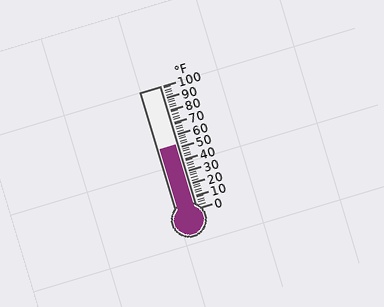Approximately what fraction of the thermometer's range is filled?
The thermometer is filled to approximately 50% of its range.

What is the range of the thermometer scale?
The thermometer scale ranges from 0°F to 100°F.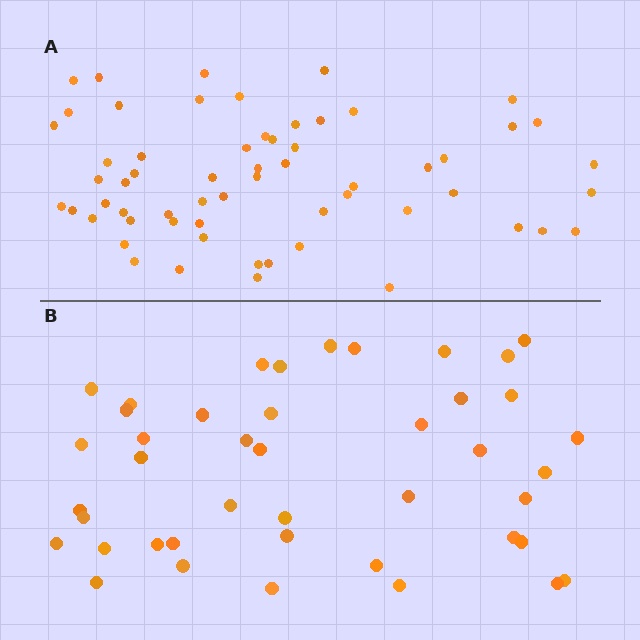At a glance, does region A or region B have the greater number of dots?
Region A (the top region) has more dots.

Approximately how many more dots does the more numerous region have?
Region A has approximately 15 more dots than region B.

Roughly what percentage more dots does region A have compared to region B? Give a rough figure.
About 40% more.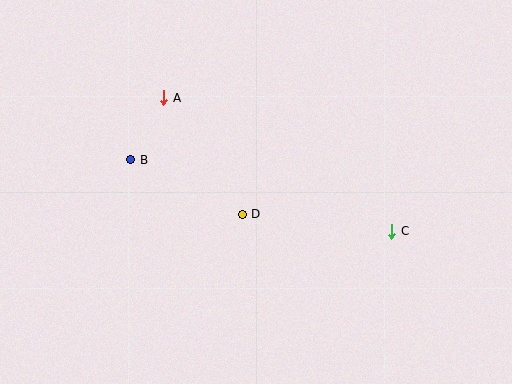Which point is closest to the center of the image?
Point D at (242, 214) is closest to the center.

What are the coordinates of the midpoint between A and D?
The midpoint between A and D is at (203, 156).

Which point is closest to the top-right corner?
Point C is closest to the top-right corner.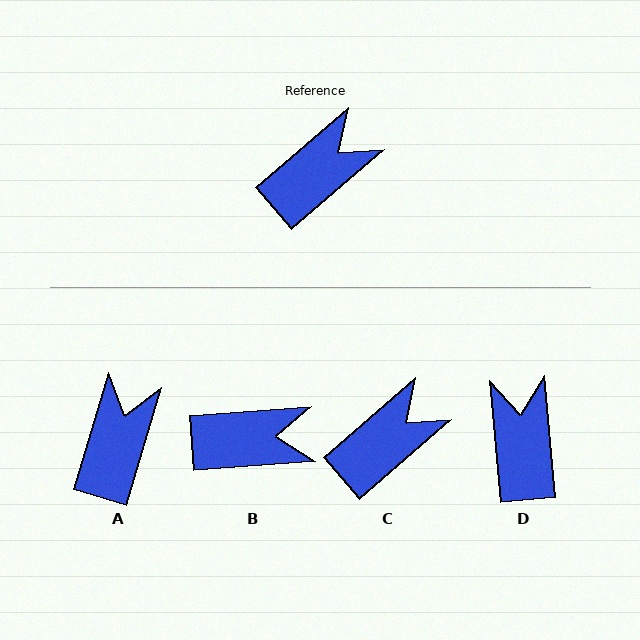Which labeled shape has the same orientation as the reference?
C.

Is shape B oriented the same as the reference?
No, it is off by about 36 degrees.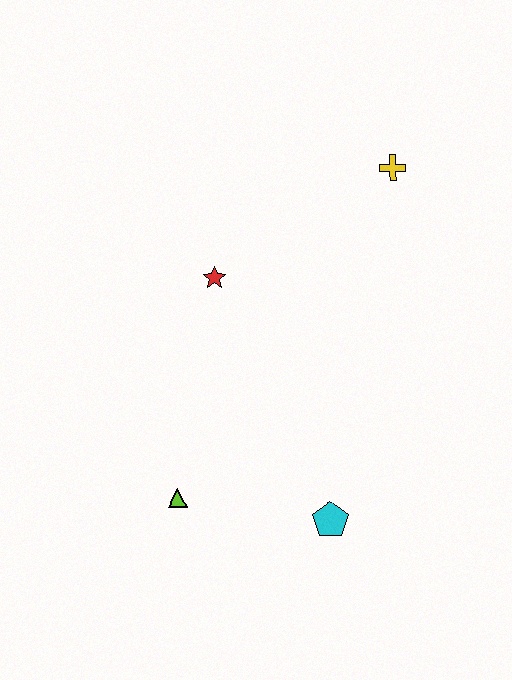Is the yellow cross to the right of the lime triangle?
Yes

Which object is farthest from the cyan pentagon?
The yellow cross is farthest from the cyan pentagon.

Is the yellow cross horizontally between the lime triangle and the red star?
No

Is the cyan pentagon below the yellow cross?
Yes